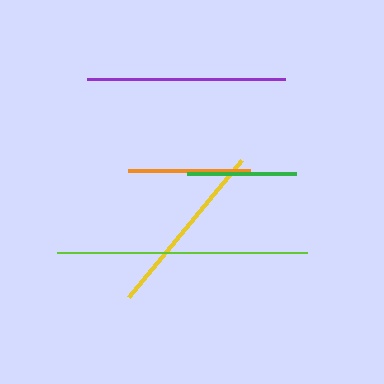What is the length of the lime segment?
The lime segment is approximately 250 pixels long.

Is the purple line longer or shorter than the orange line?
The purple line is longer than the orange line.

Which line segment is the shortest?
The green line is the shortest at approximately 109 pixels.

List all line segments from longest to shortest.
From longest to shortest: lime, purple, yellow, orange, green.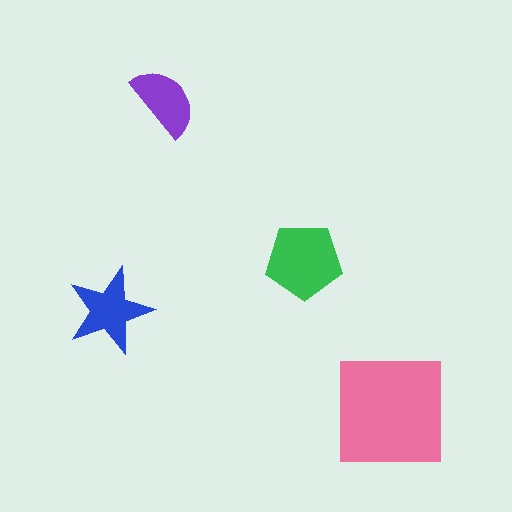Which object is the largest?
The pink square.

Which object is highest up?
The purple semicircle is topmost.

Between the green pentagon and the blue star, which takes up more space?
The green pentagon.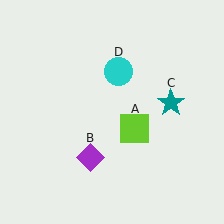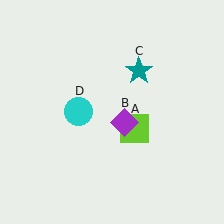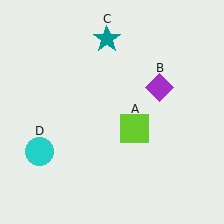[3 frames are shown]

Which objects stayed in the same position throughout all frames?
Lime square (object A) remained stationary.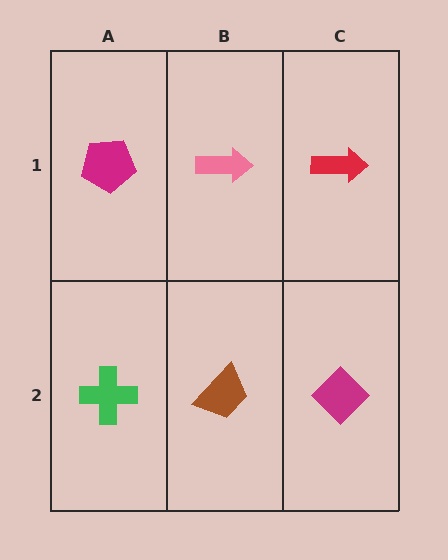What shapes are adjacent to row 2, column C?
A red arrow (row 1, column C), a brown trapezoid (row 2, column B).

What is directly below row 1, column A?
A green cross.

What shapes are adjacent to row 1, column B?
A brown trapezoid (row 2, column B), a magenta pentagon (row 1, column A), a red arrow (row 1, column C).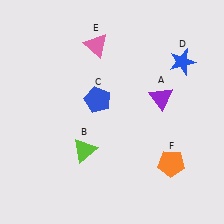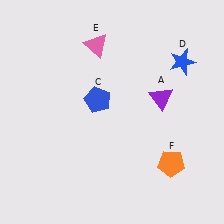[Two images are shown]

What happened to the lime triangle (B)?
The lime triangle (B) was removed in Image 2. It was in the bottom-left area of Image 1.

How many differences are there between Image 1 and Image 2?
There is 1 difference between the two images.